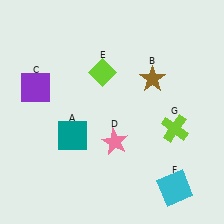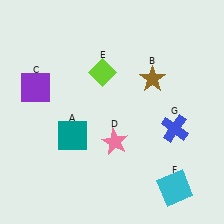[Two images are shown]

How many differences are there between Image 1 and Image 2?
There is 1 difference between the two images.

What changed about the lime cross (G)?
In Image 1, G is lime. In Image 2, it changed to blue.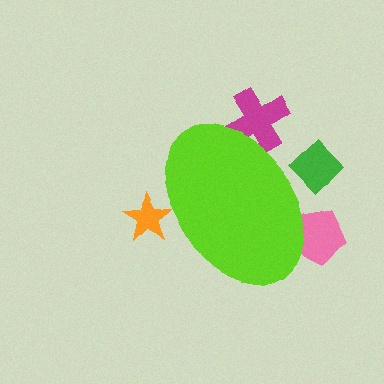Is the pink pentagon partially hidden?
Yes, the pink pentagon is partially hidden behind the lime ellipse.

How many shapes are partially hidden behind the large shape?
4 shapes are partially hidden.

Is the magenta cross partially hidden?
Yes, the magenta cross is partially hidden behind the lime ellipse.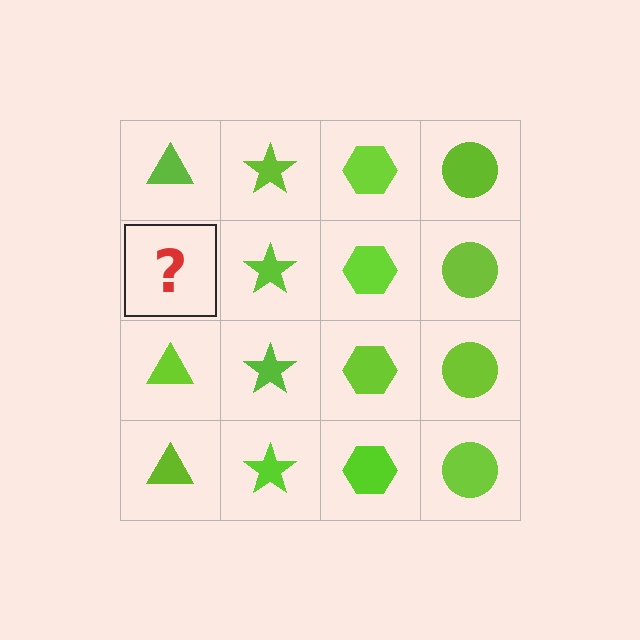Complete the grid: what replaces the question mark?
The question mark should be replaced with a lime triangle.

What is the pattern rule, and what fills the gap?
The rule is that each column has a consistent shape. The gap should be filled with a lime triangle.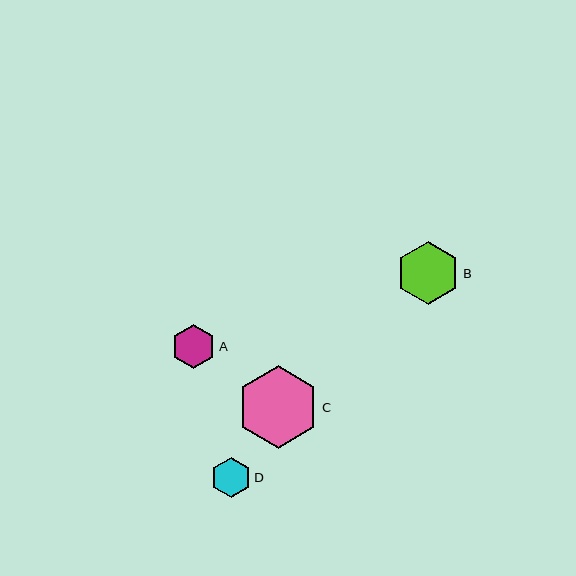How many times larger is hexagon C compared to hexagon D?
Hexagon C is approximately 2.0 times the size of hexagon D.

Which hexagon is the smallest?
Hexagon D is the smallest with a size of approximately 40 pixels.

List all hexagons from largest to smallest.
From largest to smallest: C, B, A, D.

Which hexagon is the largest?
Hexagon C is the largest with a size of approximately 82 pixels.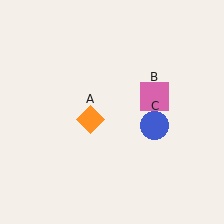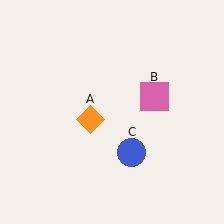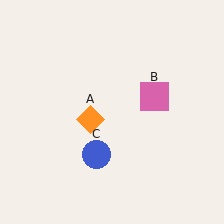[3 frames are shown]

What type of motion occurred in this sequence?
The blue circle (object C) rotated clockwise around the center of the scene.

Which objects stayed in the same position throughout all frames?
Orange diamond (object A) and pink square (object B) remained stationary.